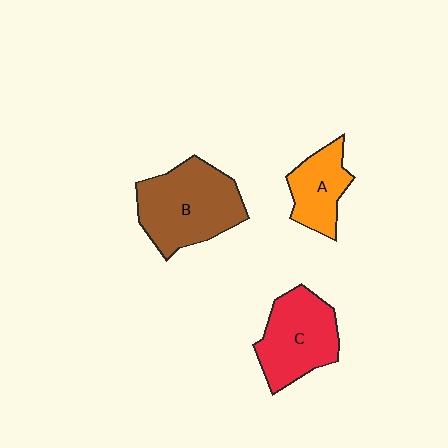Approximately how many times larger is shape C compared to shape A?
Approximately 1.5 times.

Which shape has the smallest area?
Shape A (orange).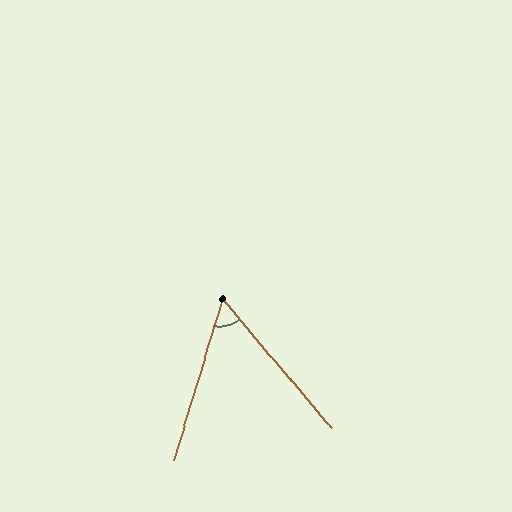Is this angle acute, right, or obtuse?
It is acute.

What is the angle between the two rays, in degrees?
Approximately 57 degrees.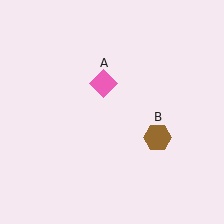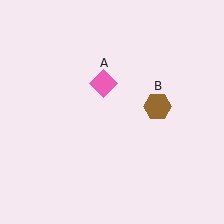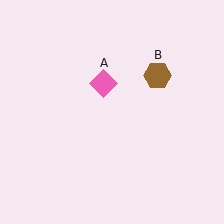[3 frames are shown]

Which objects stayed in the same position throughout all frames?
Pink diamond (object A) remained stationary.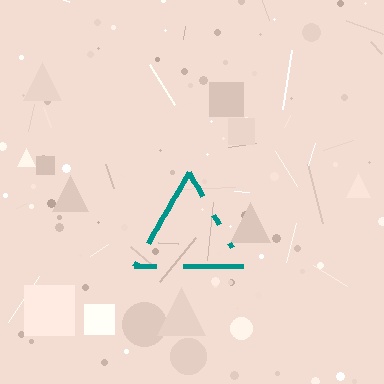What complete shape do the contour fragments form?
The contour fragments form a triangle.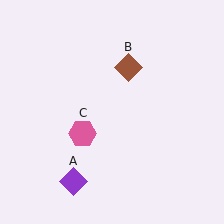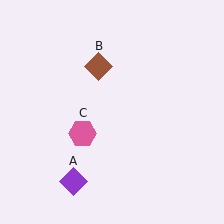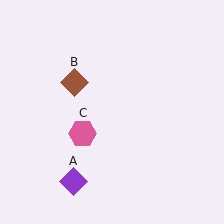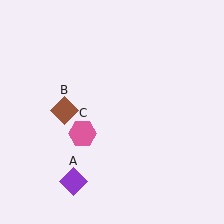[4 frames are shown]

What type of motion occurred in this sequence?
The brown diamond (object B) rotated counterclockwise around the center of the scene.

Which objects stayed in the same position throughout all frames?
Purple diamond (object A) and pink hexagon (object C) remained stationary.